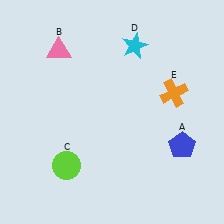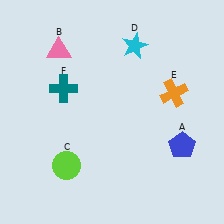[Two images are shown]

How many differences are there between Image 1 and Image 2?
There is 1 difference between the two images.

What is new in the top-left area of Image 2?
A teal cross (F) was added in the top-left area of Image 2.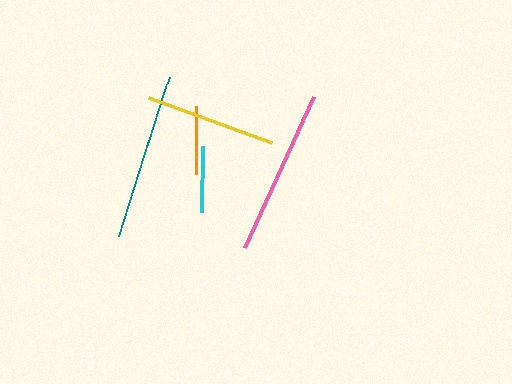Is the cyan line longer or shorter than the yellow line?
The yellow line is longer than the cyan line.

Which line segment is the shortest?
The cyan line is the shortest at approximately 67 pixels.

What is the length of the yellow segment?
The yellow segment is approximately 131 pixels long.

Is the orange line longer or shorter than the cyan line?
The orange line is longer than the cyan line.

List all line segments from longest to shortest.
From longest to shortest: teal, pink, yellow, orange, cyan.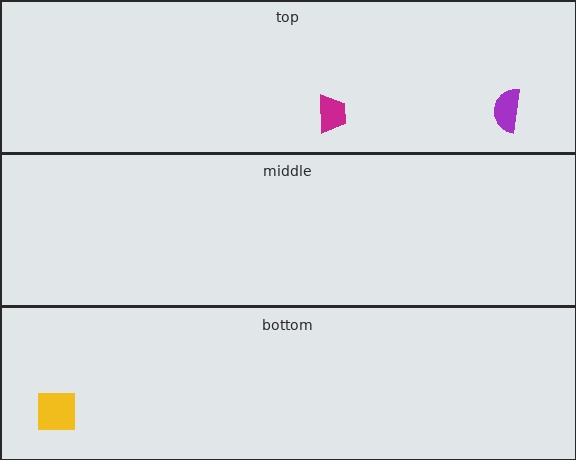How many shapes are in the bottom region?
1.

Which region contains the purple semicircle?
The top region.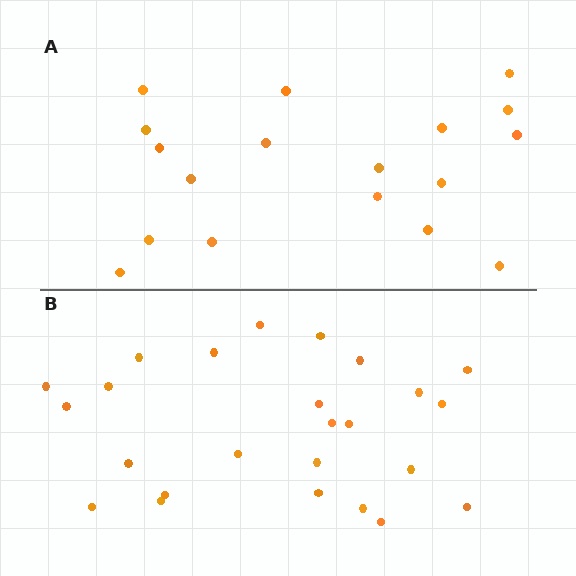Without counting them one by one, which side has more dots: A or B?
Region B (the bottom region) has more dots.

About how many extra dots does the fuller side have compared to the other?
Region B has roughly 8 or so more dots than region A.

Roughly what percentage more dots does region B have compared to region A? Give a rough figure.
About 40% more.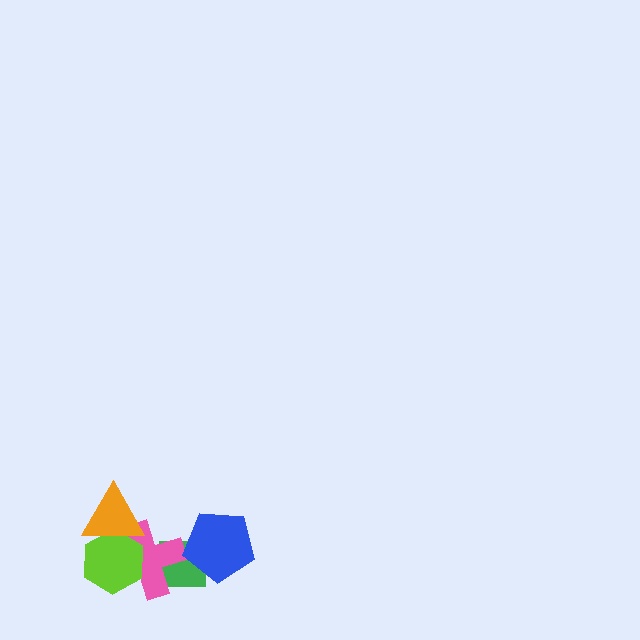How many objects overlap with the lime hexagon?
2 objects overlap with the lime hexagon.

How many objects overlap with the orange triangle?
2 objects overlap with the orange triangle.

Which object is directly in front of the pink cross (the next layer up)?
The lime hexagon is directly in front of the pink cross.